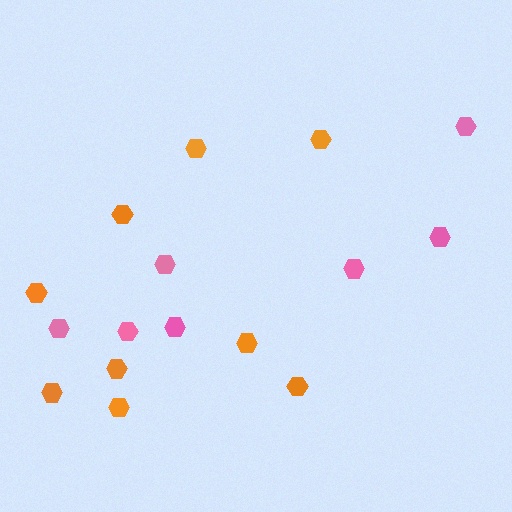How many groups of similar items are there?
There are 2 groups: one group of pink hexagons (7) and one group of orange hexagons (9).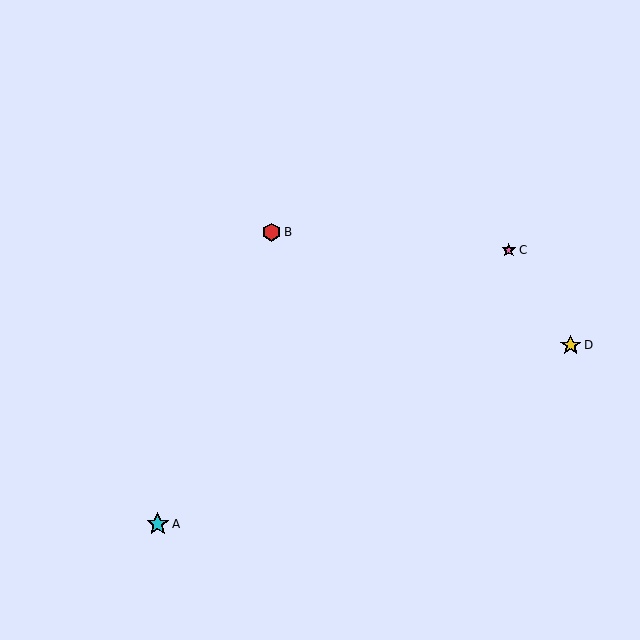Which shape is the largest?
The cyan star (labeled A) is the largest.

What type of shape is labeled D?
Shape D is a yellow star.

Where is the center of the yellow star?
The center of the yellow star is at (571, 345).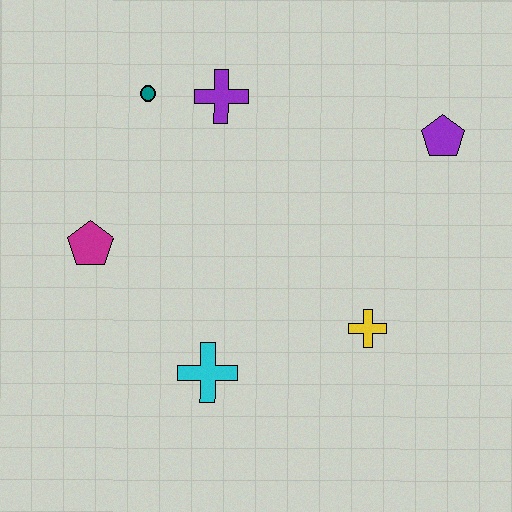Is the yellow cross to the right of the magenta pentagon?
Yes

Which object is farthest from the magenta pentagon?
The purple pentagon is farthest from the magenta pentagon.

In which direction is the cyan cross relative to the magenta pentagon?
The cyan cross is below the magenta pentagon.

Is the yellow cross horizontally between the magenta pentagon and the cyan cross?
No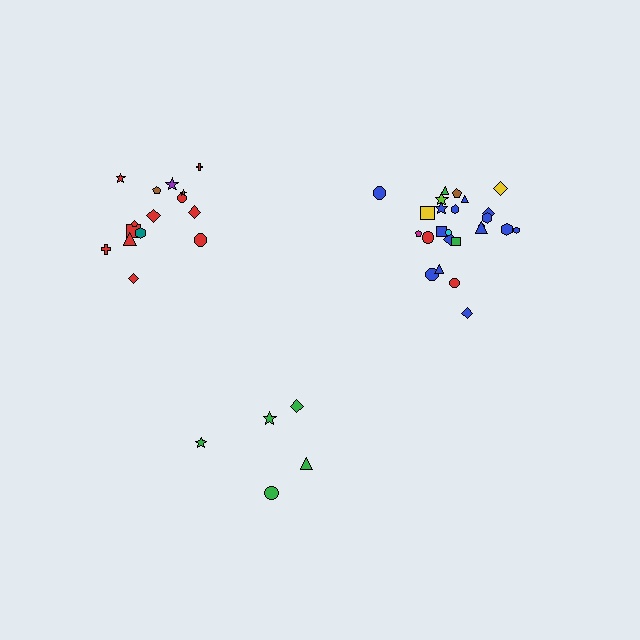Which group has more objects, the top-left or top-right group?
The top-right group.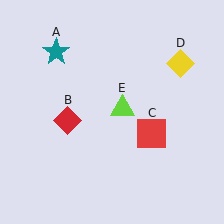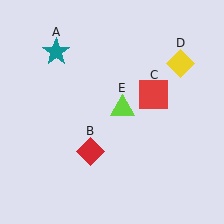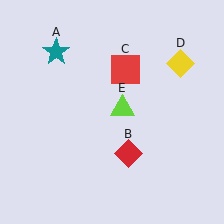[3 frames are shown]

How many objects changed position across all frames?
2 objects changed position: red diamond (object B), red square (object C).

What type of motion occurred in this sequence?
The red diamond (object B), red square (object C) rotated counterclockwise around the center of the scene.